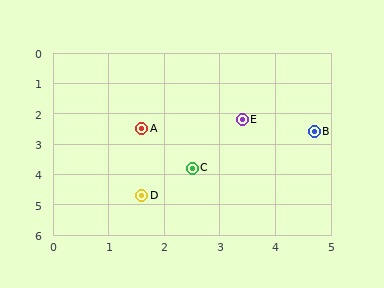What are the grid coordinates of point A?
Point A is at approximately (1.6, 2.5).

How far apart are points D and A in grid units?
Points D and A are about 2.2 grid units apart.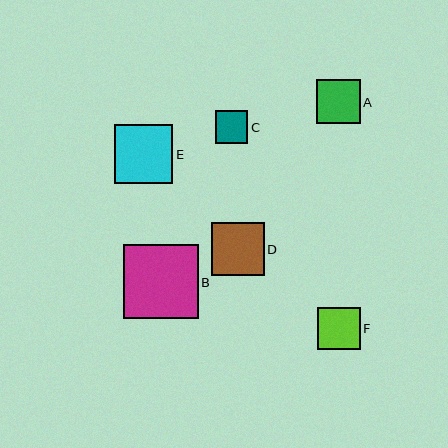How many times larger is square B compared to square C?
Square B is approximately 2.3 times the size of square C.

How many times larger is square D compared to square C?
Square D is approximately 1.6 times the size of square C.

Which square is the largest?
Square B is the largest with a size of approximately 75 pixels.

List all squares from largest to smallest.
From largest to smallest: B, E, D, A, F, C.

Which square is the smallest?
Square C is the smallest with a size of approximately 32 pixels.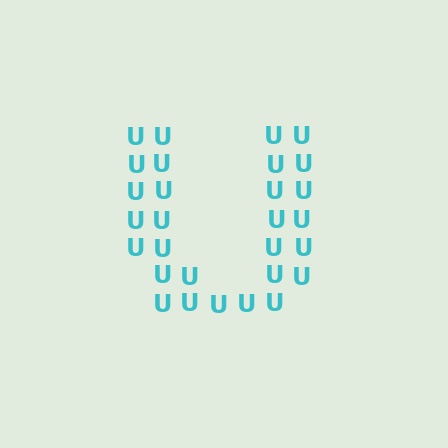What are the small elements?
The small elements are letter U's.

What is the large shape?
The large shape is the letter U.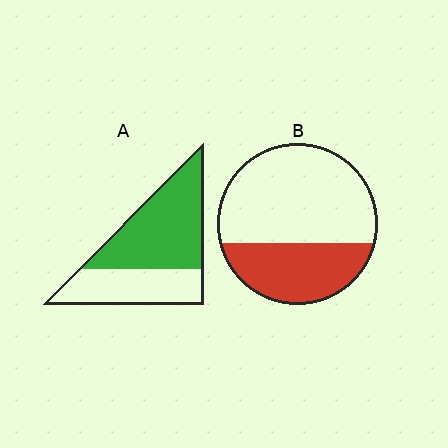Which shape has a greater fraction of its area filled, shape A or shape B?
Shape A.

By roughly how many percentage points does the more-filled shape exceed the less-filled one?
By roughly 25 percentage points (A over B).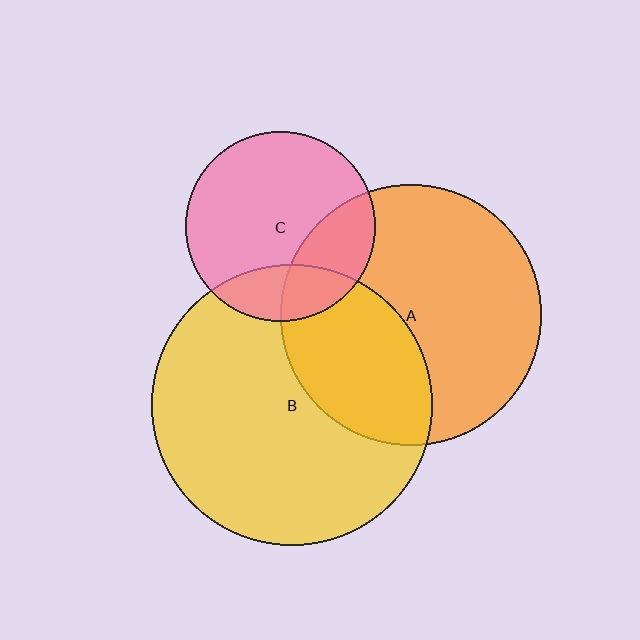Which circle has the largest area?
Circle B (yellow).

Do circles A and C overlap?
Yes.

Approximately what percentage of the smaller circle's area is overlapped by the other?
Approximately 25%.